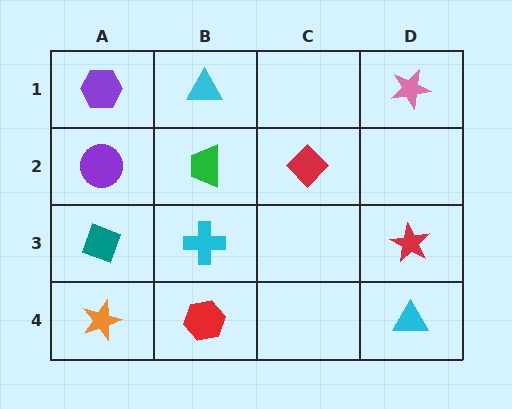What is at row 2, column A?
A purple circle.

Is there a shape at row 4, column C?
No, that cell is empty.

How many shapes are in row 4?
3 shapes.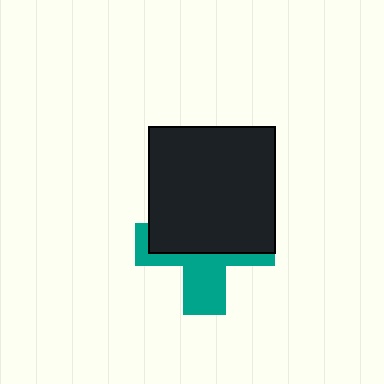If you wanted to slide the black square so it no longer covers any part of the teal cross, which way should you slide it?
Slide it up — that is the most direct way to separate the two shapes.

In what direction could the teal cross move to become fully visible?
The teal cross could move down. That would shift it out from behind the black square entirely.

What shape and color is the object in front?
The object in front is a black square.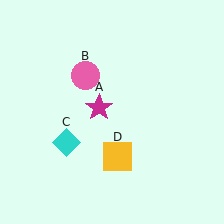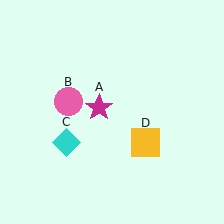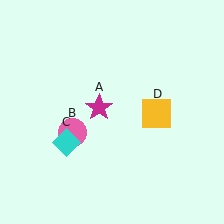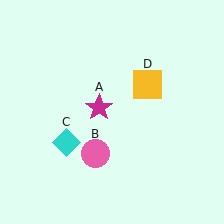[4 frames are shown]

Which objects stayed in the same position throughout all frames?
Magenta star (object A) and cyan diamond (object C) remained stationary.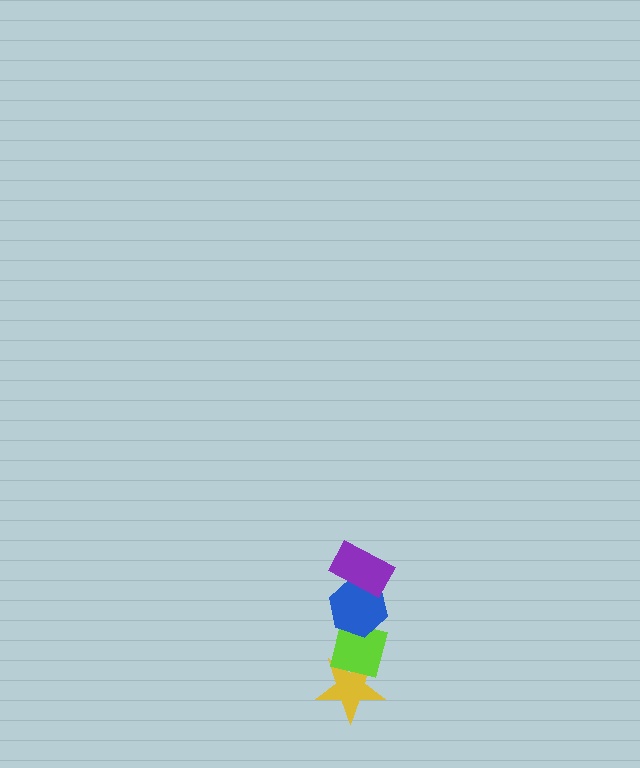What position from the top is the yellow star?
The yellow star is 4th from the top.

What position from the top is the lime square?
The lime square is 3rd from the top.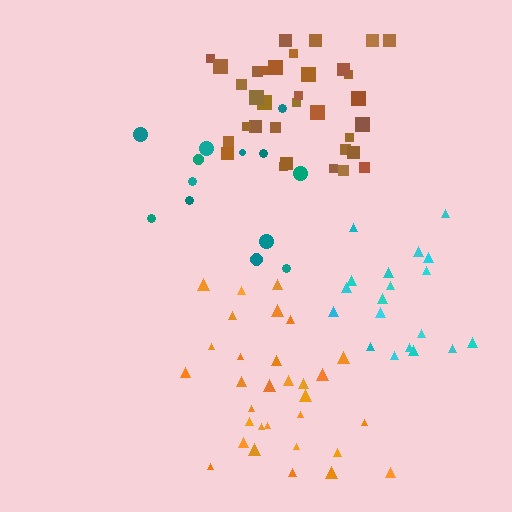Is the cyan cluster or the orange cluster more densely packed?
Orange.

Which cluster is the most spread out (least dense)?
Teal.